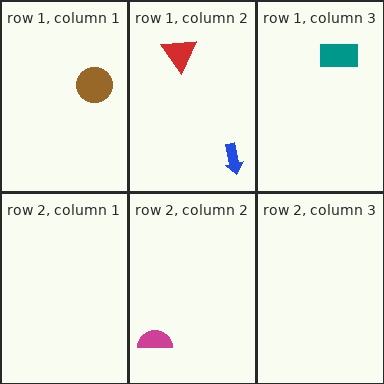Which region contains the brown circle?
The row 1, column 1 region.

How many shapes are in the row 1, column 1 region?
1.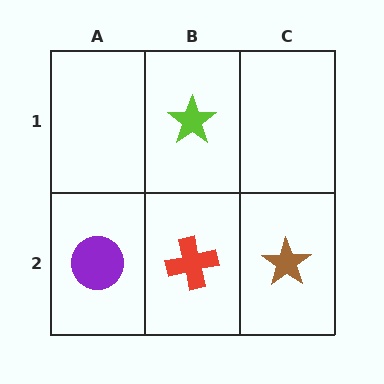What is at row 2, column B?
A red cross.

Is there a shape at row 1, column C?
No, that cell is empty.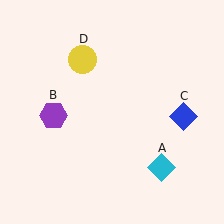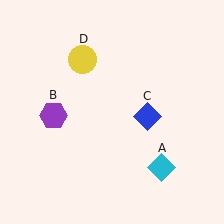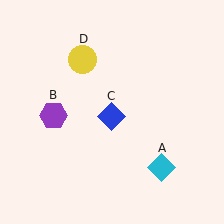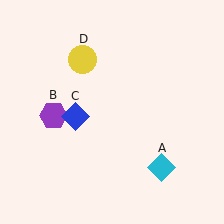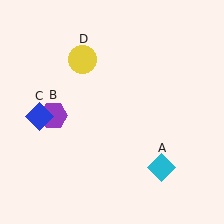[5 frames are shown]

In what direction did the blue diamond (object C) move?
The blue diamond (object C) moved left.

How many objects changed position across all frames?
1 object changed position: blue diamond (object C).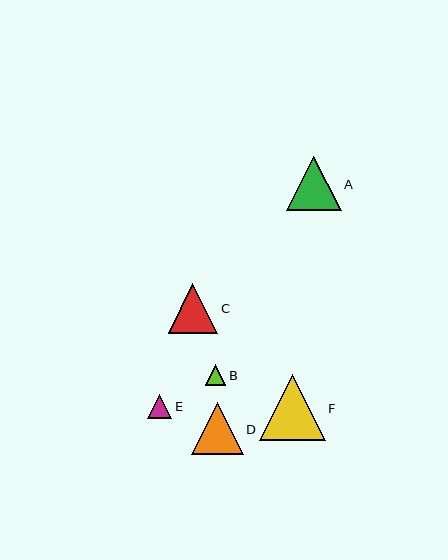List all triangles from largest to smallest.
From largest to smallest: F, A, D, C, E, B.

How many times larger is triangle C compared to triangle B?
Triangle C is approximately 2.4 times the size of triangle B.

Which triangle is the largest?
Triangle F is the largest with a size of approximately 66 pixels.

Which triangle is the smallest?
Triangle B is the smallest with a size of approximately 21 pixels.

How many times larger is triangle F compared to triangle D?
Triangle F is approximately 1.3 times the size of triangle D.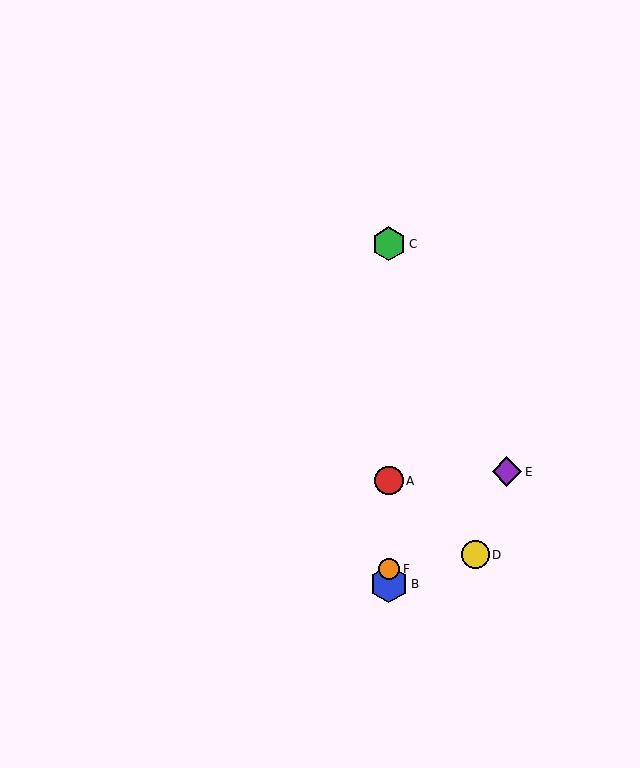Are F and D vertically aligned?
No, F is at x≈389 and D is at x≈476.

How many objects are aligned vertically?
4 objects (A, B, C, F) are aligned vertically.